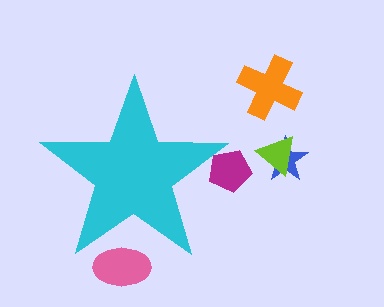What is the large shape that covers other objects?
A cyan star.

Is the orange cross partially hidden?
No, the orange cross is fully visible.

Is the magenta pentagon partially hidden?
Yes, the magenta pentagon is partially hidden behind the cyan star.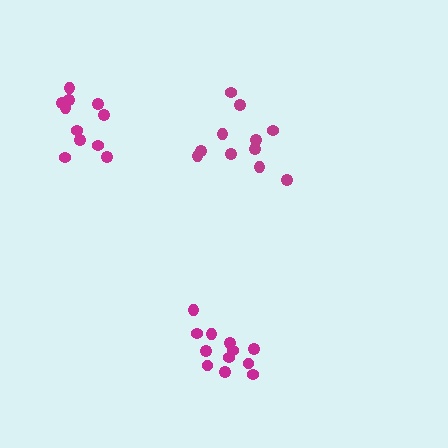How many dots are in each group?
Group 1: 12 dots, Group 2: 12 dots, Group 3: 11 dots (35 total).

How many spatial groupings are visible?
There are 3 spatial groupings.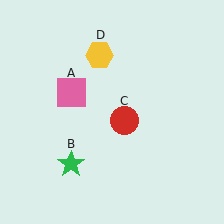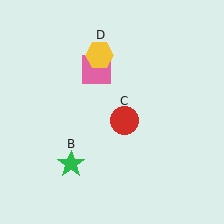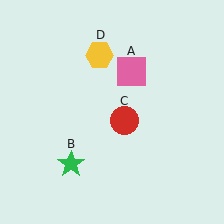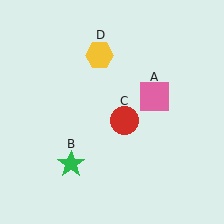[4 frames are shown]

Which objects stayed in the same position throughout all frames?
Green star (object B) and red circle (object C) and yellow hexagon (object D) remained stationary.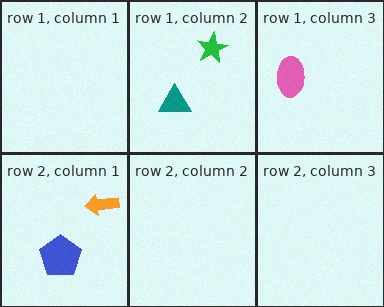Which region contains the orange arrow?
The row 2, column 1 region.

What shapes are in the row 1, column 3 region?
The pink ellipse.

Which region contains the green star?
The row 1, column 2 region.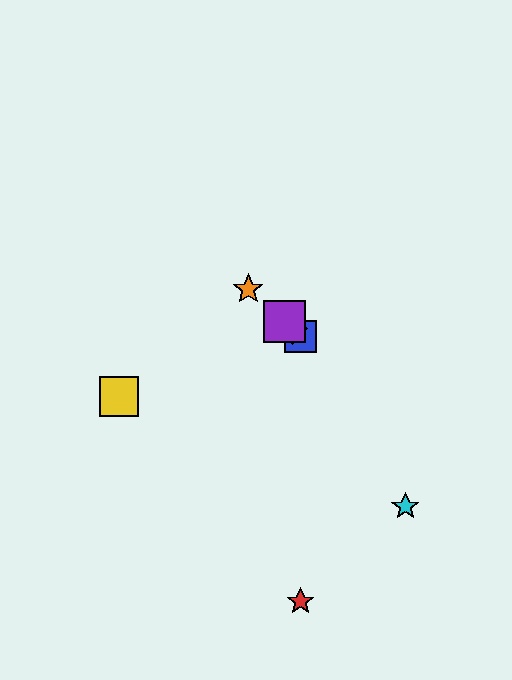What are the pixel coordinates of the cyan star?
The cyan star is at (405, 507).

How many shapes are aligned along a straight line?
4 shapes (the blue square, the green diamond, the purple square, the orange star) are aligned along a straight line.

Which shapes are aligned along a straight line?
The blue square, the green diamond, the purple square, the orange star are aligned along a straight line.